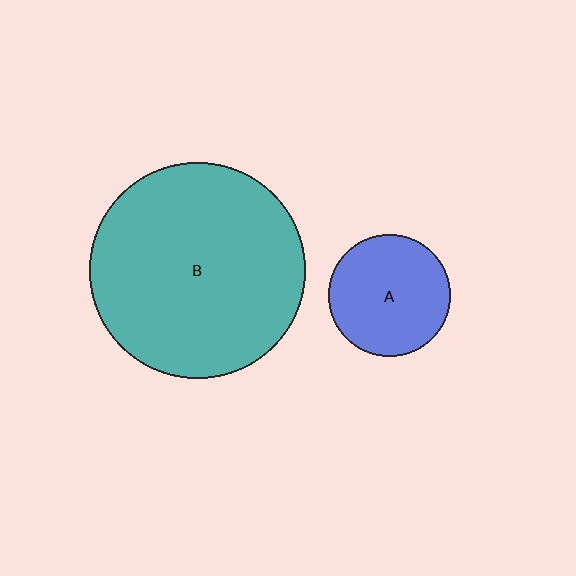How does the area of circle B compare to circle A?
Approximately 3.1 times.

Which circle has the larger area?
Circle B (teal).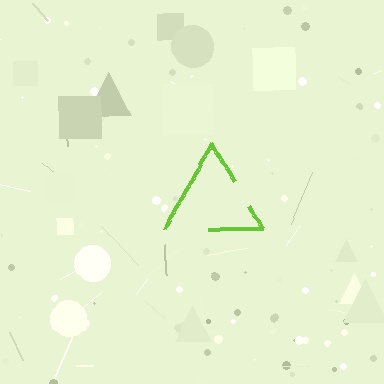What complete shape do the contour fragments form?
The contour fragments form a triangle.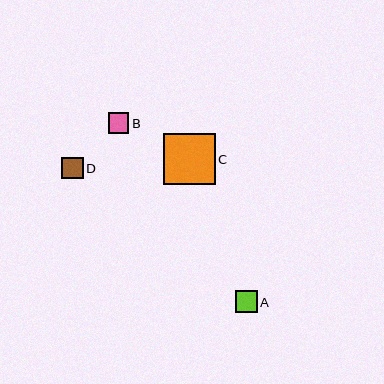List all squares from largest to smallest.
From largest to smallest: C, A, D, B.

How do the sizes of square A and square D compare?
Square A and square D are approximately the same size.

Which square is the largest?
Square C is the largest with a size of approximately 51 pixels.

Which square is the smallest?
Square B is the smallest with a size of approximately 21 pixels.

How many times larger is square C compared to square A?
Square C is approximately 2.4 times the size of square A.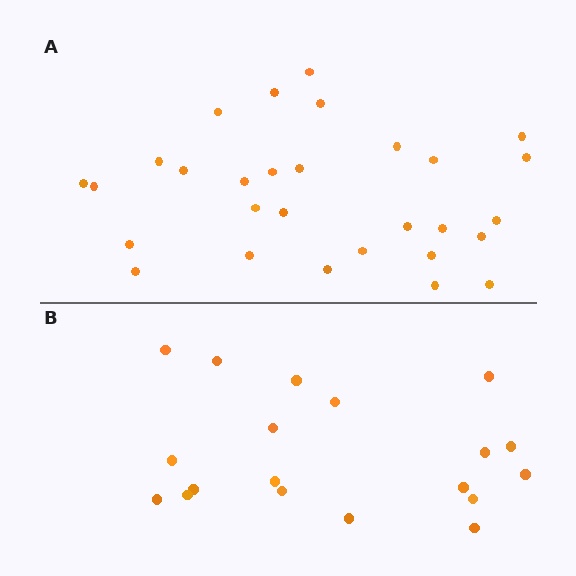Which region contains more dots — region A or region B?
Region A (the top region) has more dots.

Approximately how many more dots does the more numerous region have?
Region A has roughly 10 or so more dots than region B.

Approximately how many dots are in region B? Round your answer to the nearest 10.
About 20 dots. (The exact count is 19, which rounds to 20.)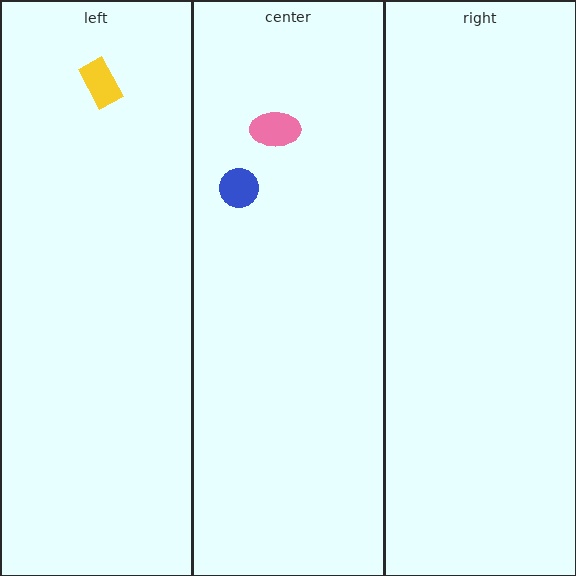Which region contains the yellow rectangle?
The left region.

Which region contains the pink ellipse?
The center region.